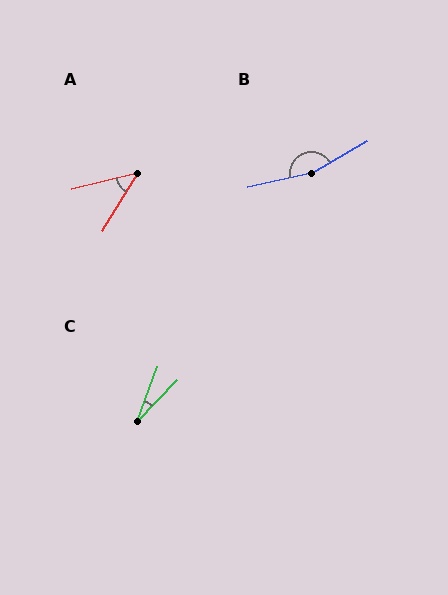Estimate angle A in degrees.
Approximately 45 degrees.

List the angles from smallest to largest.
C (23°), A (45°), B (162°).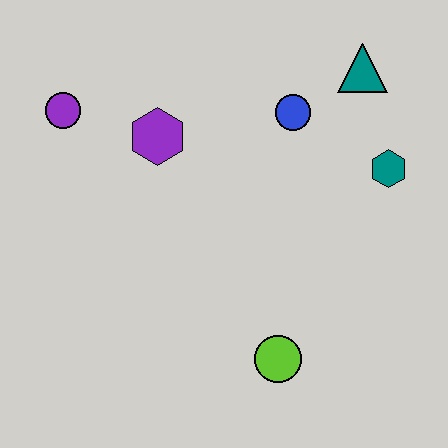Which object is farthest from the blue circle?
The lime circle is farthest from the blue circle.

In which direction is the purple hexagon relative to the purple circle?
The purple hexagon is to the right of the purple circle.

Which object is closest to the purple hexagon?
The purple circle is closest to the purple hexagon.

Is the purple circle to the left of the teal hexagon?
Yes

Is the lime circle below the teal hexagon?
Yes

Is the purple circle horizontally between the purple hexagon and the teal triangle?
No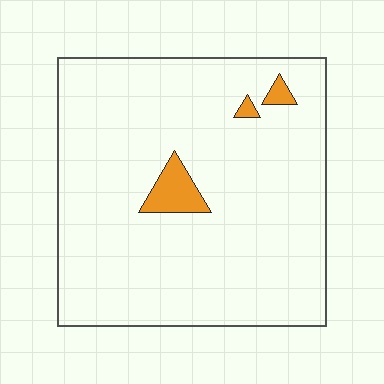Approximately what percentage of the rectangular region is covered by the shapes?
Approximately 5%.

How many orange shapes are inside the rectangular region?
3.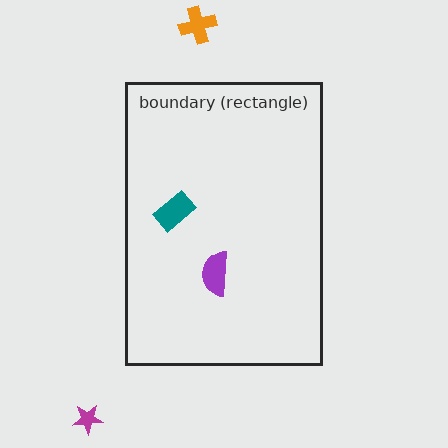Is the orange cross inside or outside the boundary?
Outside.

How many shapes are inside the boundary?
2 inside, 2 outside.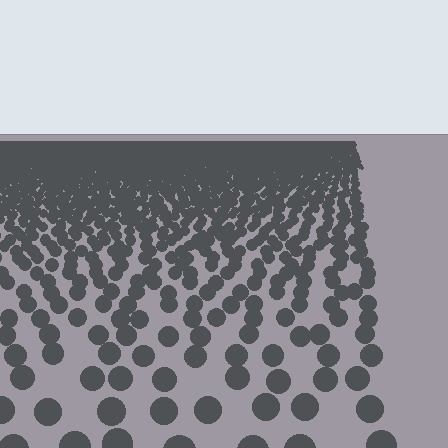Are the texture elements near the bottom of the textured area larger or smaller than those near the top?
Larger. Near the bottom, elements are closer to the viewer and appear at a bigger on-screen size.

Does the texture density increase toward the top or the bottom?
Density increases toward the top.